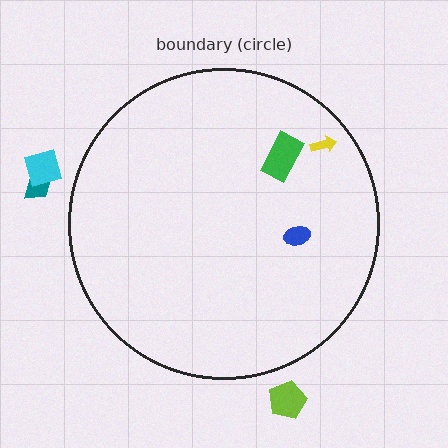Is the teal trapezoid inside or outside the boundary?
Outside.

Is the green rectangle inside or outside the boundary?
Inside.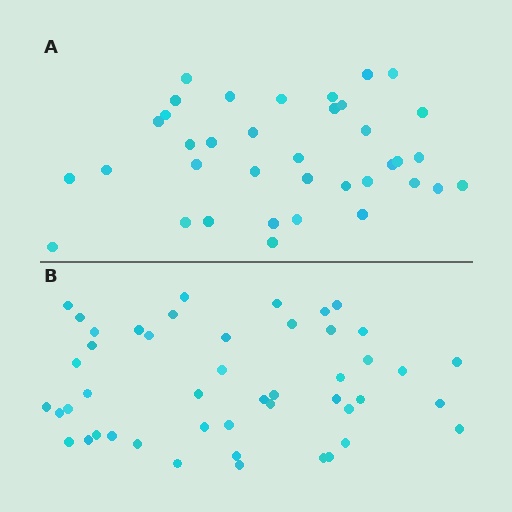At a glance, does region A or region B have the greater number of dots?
Region B (the bottom region) has more dots.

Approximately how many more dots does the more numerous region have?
Region B has roughly 10 or so more dots than region A.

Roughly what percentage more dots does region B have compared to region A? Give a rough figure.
About 25% more.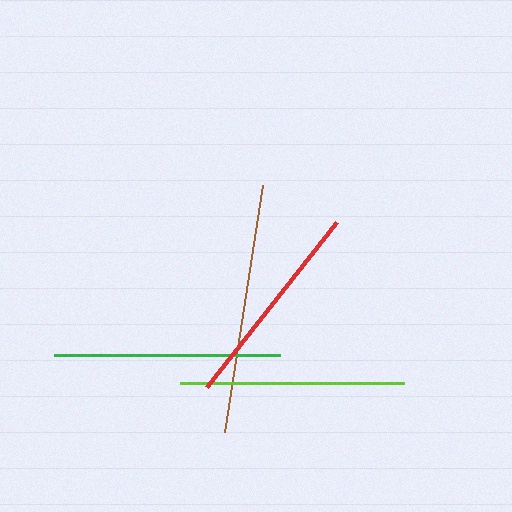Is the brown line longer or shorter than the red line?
The brown line is longer than the red line.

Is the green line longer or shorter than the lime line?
The green line is longer than the lime line.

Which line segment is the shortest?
The red line is the shortest at approximately 210 pixels.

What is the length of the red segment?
The red segment is approximately 210 pixels long.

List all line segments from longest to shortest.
From longest to shortest: brown, green, lime, red.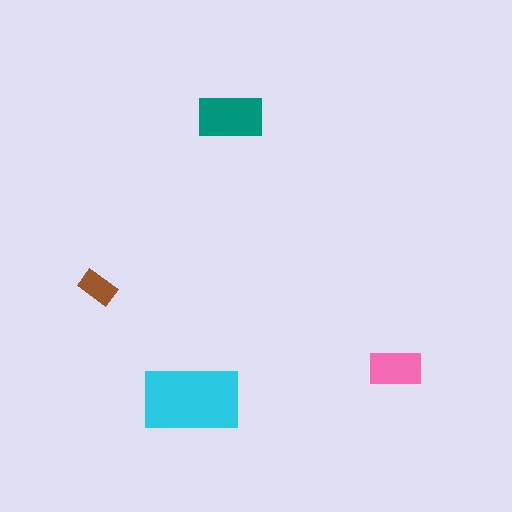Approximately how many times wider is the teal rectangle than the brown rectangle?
About 2 times wider.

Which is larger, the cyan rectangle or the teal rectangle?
The cyan one.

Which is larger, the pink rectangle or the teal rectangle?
The teal one.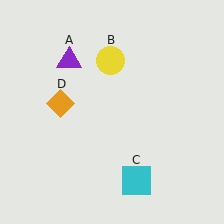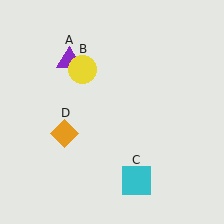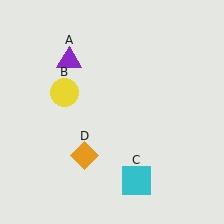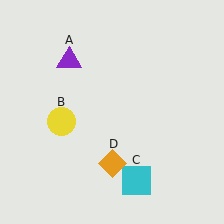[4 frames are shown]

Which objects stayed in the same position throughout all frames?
Purple triangle (object A) and cyan square (object C) remained stationary.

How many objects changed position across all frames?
2 objects changed position: yellow circle (object B), orange diamond (object D).